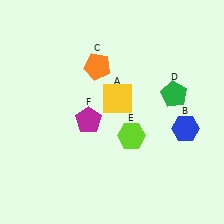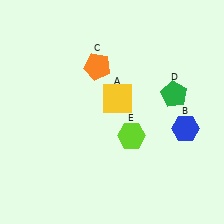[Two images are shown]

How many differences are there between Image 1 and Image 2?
There is 1 difference between the two images.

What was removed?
The magenta pentagon (F) was removed in Image 2.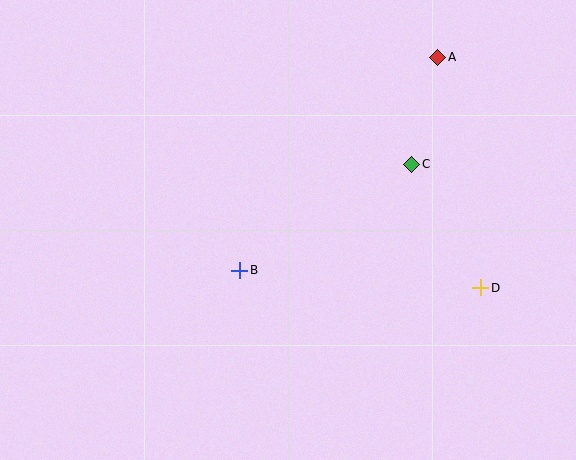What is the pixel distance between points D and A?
The distance between D and A is 234 pixels.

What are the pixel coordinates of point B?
Point B is at (240, 270).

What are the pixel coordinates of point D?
Point D is at (481, 288).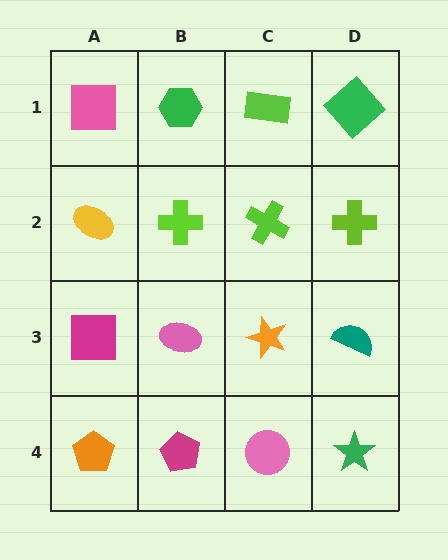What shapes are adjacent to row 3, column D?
A lime cross (row 2, column D), a green star (row 4, column D), an orange star (row 3, column C).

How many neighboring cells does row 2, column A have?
3.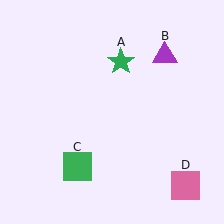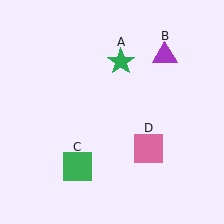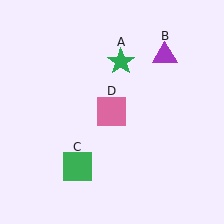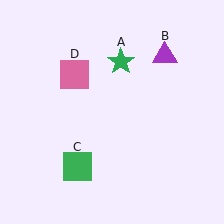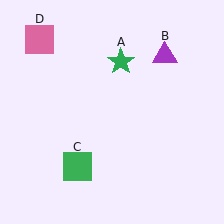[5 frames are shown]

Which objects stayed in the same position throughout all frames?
Green star (object A) and purple triangle (object B) and green square (object C) remained stationary.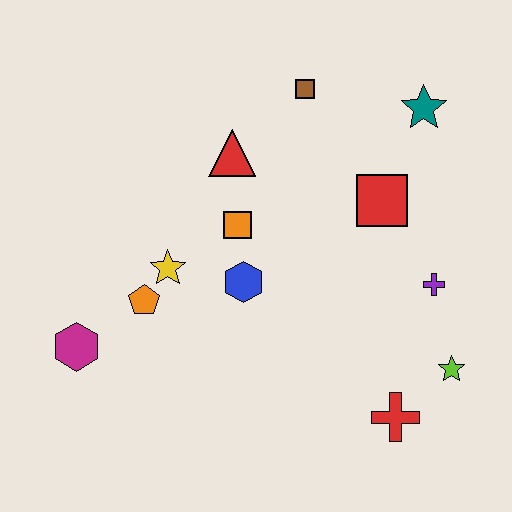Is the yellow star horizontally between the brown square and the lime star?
No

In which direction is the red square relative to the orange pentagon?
The red square is to the right of the orange pentagon.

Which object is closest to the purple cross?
The lime star is closest to the purple cross.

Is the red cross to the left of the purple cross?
Yes